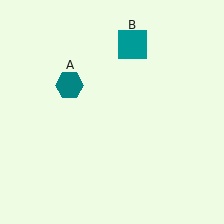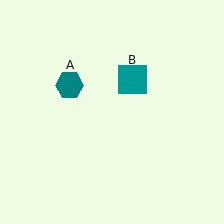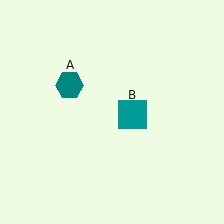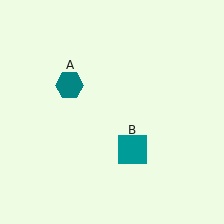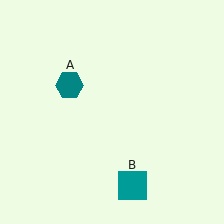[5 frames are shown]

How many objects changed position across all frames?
1 object changed position: teal square (object B).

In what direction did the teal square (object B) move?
The teal square (object B) moved down.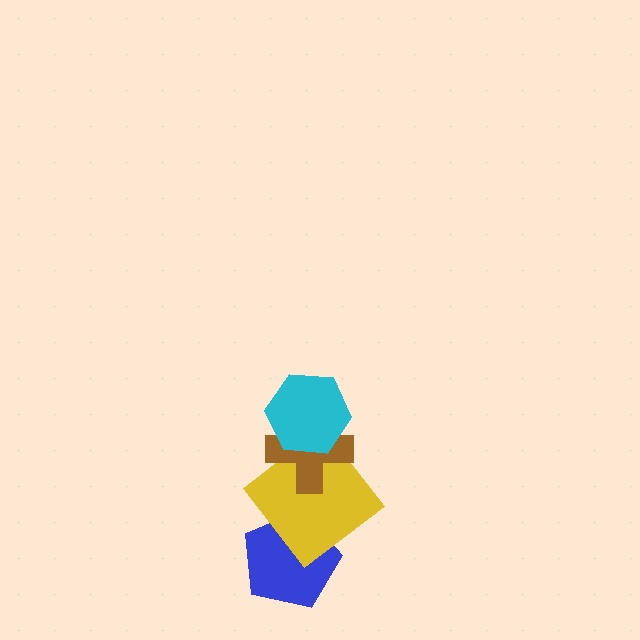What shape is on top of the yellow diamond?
The brown cross is on top of the yellow diamond.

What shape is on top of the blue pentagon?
The yellow diamond is on top of the blue pentagon.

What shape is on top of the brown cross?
The cyan hexagon is on top of the brown cross.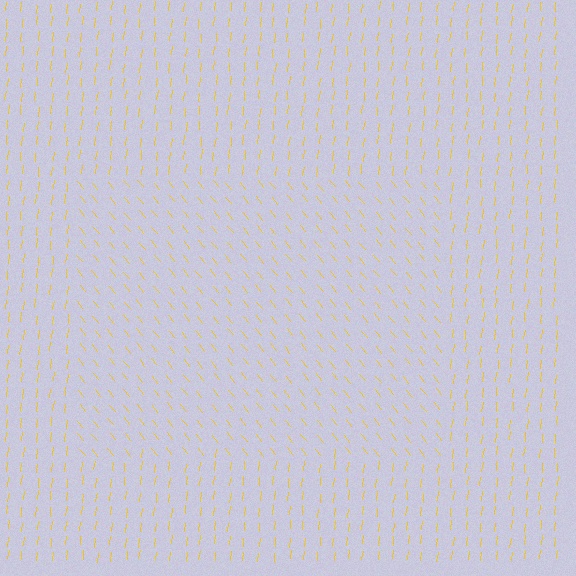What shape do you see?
I see a rectangle.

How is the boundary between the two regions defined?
The boundary is defined purely by a change in line orientation (approximately 45 degrees difference). All lines are the same color and thickness.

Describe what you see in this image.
The image is filled with small yellow line segments. A rectangle region in the image has lines oriented differently from the surrounding lines, creating a visible texture boundary.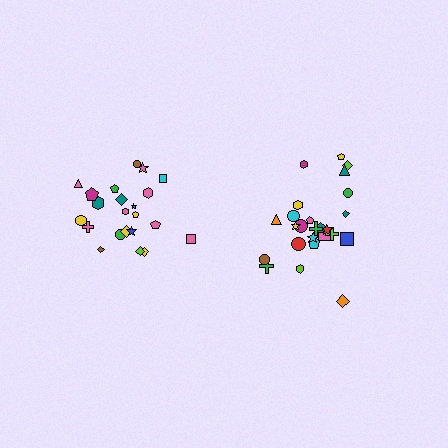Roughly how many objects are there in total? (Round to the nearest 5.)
Roughly 45 objects in total.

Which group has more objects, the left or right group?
The right group.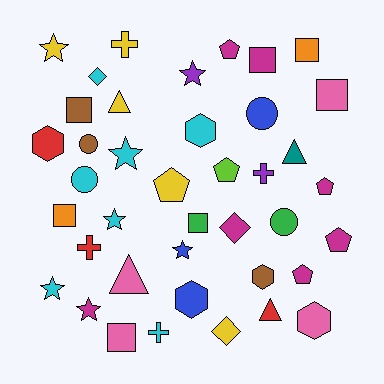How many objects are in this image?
There are 40 objects.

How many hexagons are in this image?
There are 5 hexagons.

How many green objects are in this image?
There are 2 green objects.